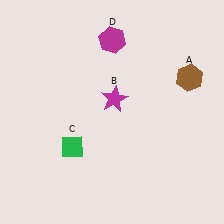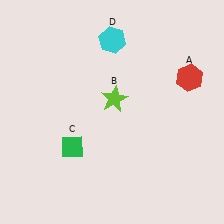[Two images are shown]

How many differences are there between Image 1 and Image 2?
There are 3 differences between the two images.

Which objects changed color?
A changed from brown to red. B changed from magenta to lime. D changed from magenta to cyan.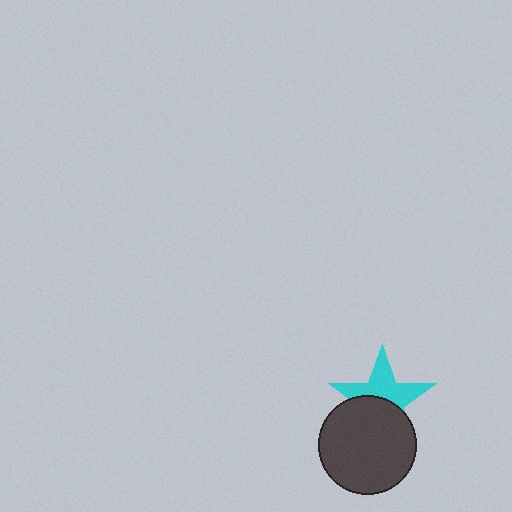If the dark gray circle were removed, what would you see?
You would see the complete cyan star.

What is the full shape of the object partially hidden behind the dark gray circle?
The partially hidden object is a cyan star.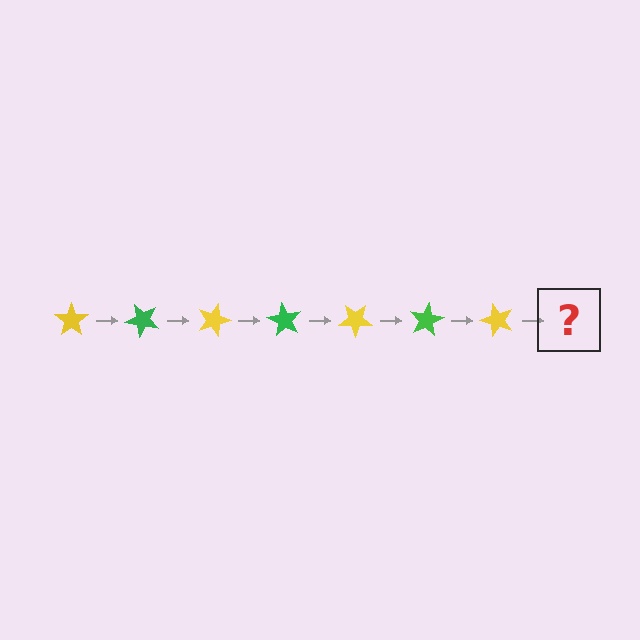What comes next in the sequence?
The next element should be a green star, rotated 315 degrees from the start.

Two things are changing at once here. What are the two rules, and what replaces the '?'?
The two rules are that it rotates 45 degrees each step and the color cycles through yellow and green. The '?' should be a green star, rotated 315 degrees from the start.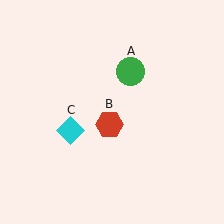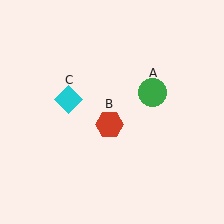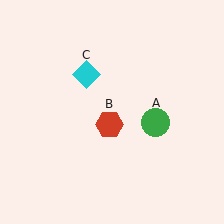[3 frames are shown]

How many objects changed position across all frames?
2 objects changed position: green circle (object A), cyan diamond (object C).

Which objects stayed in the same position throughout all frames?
Red hexagon (object B) remained stationary.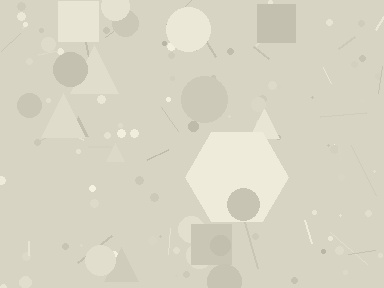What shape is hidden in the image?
A hexagon is hidden in the image.